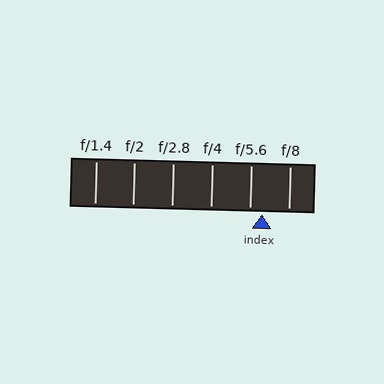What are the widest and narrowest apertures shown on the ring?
The widest aperture shown is f/1.4 and the narrowest is f/8.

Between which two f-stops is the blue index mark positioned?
The index mark is between f/5.6 and f/8.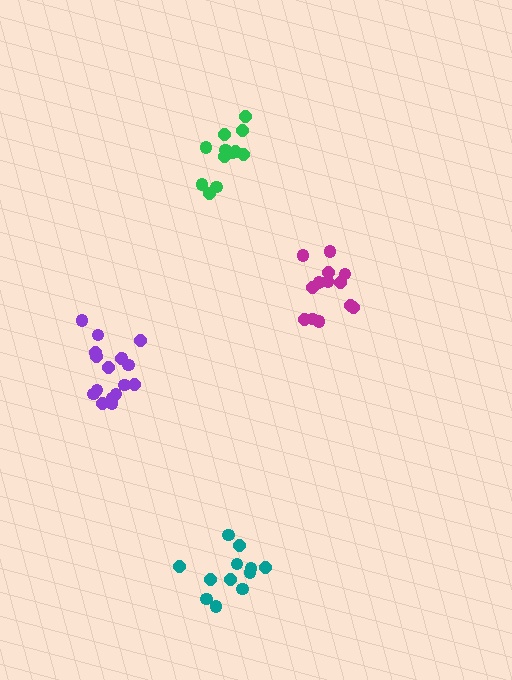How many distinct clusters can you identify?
There are 4 distinct clusters.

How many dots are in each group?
Group 1: 12 dots, Group 2: 17 dots, Group 3: 13 dots, Group 4: 12 dots (54 total).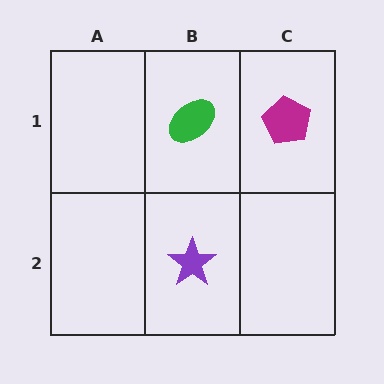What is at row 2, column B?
A purple star.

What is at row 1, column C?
A magenta pentagon.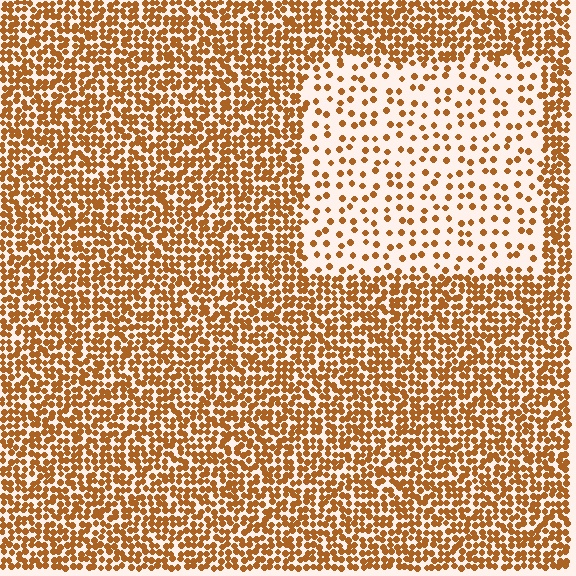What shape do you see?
I see a rectangle.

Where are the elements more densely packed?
The elements are more densely packed outside the rectangle boundary.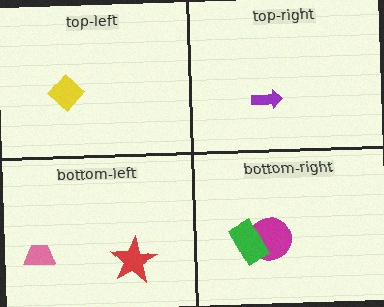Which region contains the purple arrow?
The top-right region.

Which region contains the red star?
The bottom-left region.